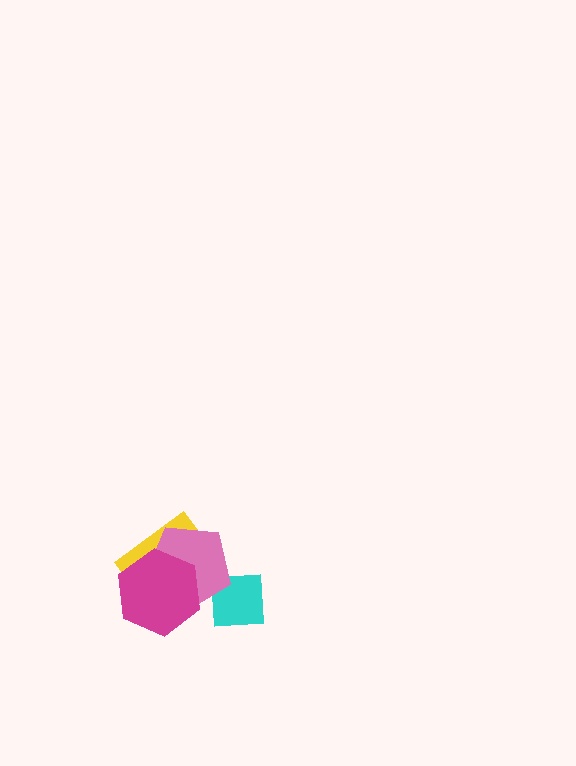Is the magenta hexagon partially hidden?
No, no other shape covers it.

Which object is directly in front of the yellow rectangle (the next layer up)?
The pink pentagon is directly in front of the yellow rectangle.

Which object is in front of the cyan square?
The pink pentagon is in front of the cyan square.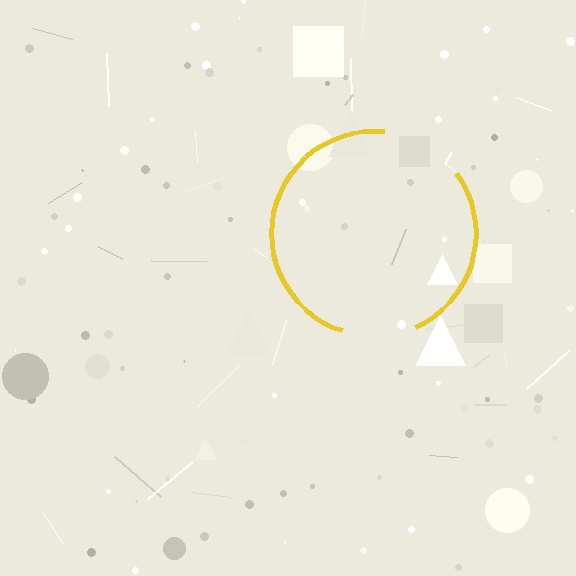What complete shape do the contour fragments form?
The contour fragments form a circle.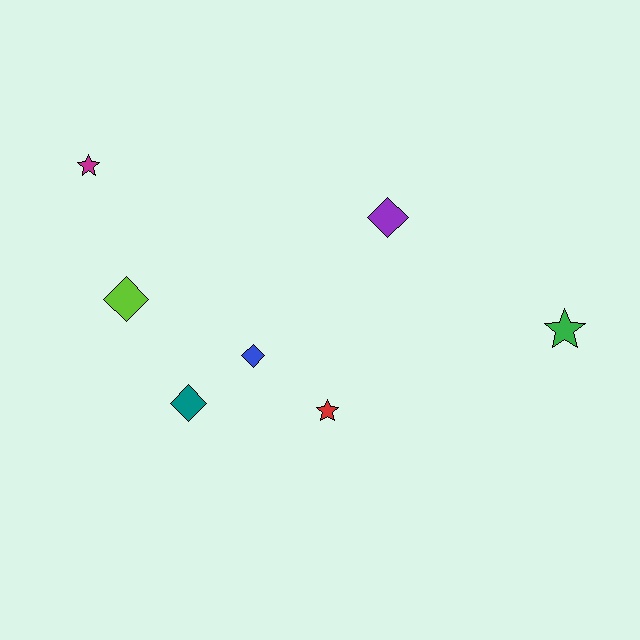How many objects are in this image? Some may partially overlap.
There are 7 objects.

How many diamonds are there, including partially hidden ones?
There are 4 diamonds.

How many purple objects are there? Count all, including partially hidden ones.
There is 1 purple object.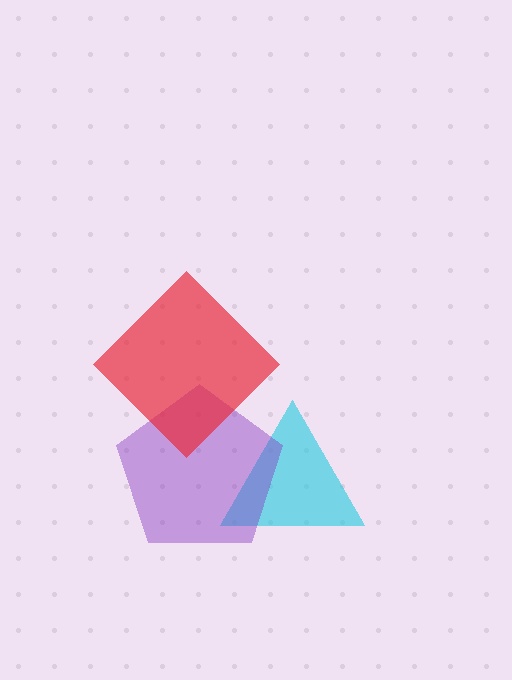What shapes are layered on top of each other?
The layered shapes are: a cyan triangle, a purple pentagon, a red diamond.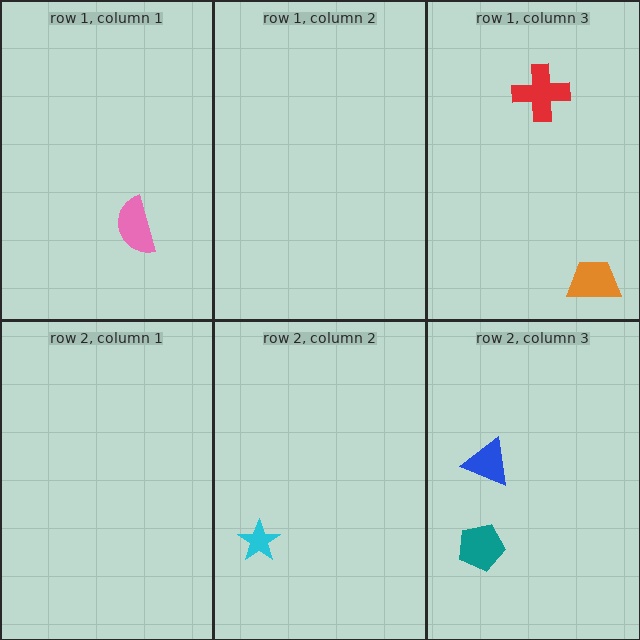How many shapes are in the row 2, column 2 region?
1.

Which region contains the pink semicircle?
The row 1, column 1 region.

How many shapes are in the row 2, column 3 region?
2.